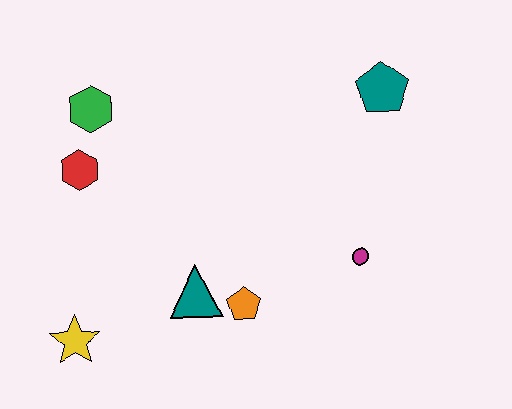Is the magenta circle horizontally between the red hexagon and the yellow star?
No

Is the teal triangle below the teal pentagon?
Yes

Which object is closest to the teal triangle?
The orange pentagon is closest to the teal triangle.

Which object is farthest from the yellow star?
The teal pentagon is farthest from the yellow star.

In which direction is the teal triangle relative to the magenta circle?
The teal triangle is to the left of the magenta circle.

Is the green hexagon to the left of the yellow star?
No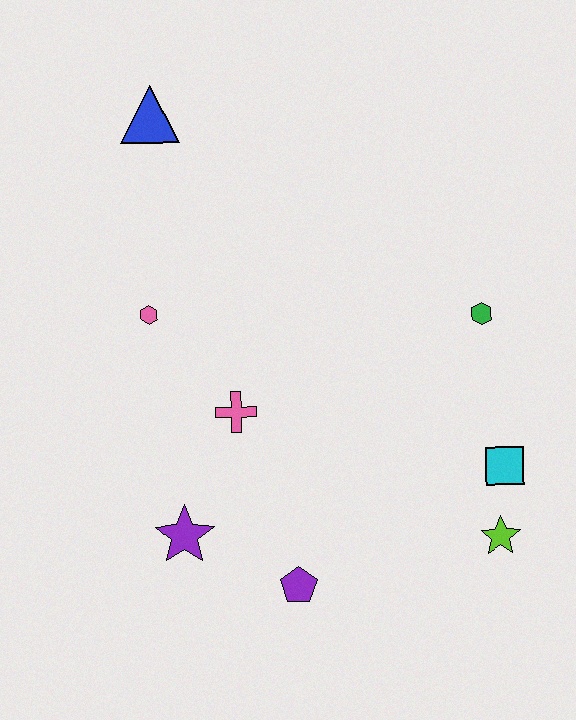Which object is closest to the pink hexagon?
The pink cross is closest to the pink hexagon.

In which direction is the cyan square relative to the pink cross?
The cyan square is to the right of the pink cross.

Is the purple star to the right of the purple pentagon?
No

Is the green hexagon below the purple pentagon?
No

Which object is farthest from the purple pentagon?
The blue triangle is farthest from the purple pentagon.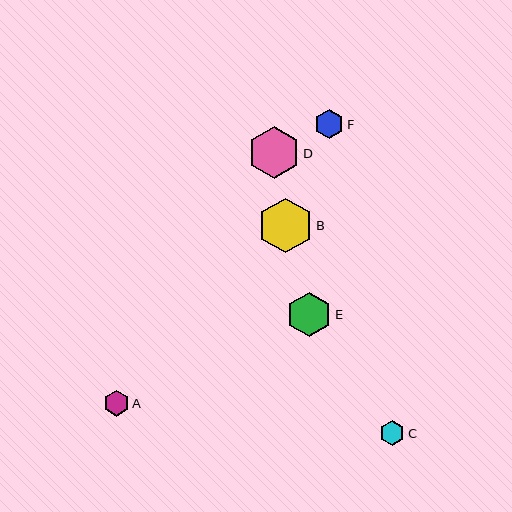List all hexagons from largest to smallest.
From largest to smallest: B, D, E, F, A, C.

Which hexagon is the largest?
Hexagon B is the largest with a size of approximately 55 pixels.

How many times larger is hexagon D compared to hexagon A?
Hexagon D is approximately 2.0 times the size of hexagon A.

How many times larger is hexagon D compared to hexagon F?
Hexagon D is approximately 1.8 times the size of hexagon F.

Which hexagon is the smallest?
Hexagon C is the smallest with a size of approximately 25 pixels.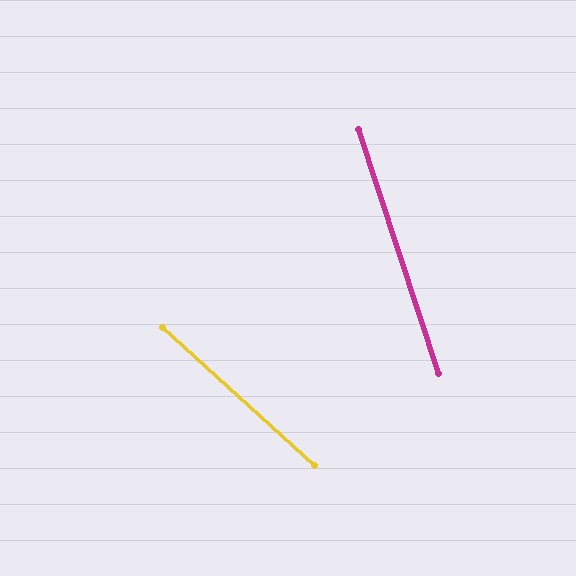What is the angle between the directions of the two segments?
Approximately 29 degrees.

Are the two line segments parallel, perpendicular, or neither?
Neither parallel nor perpendicular — they differ by about 29°.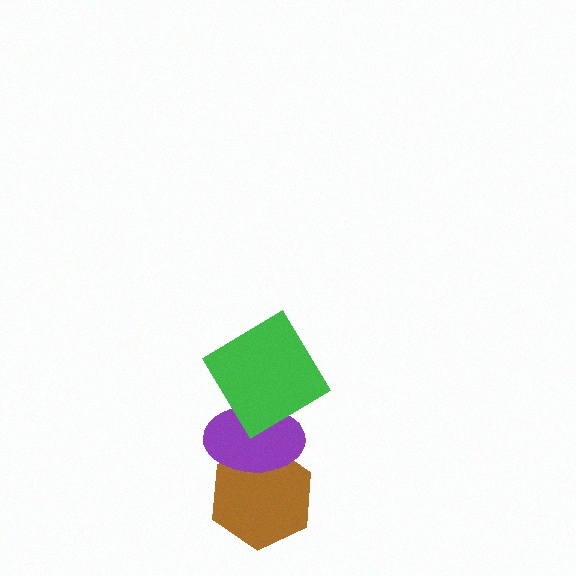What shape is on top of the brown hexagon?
The purple ellipse is on top of the brown hexagon.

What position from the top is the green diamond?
The green diamond is 1st from the top.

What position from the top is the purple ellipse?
The purple ellipse is 2nd from the top.